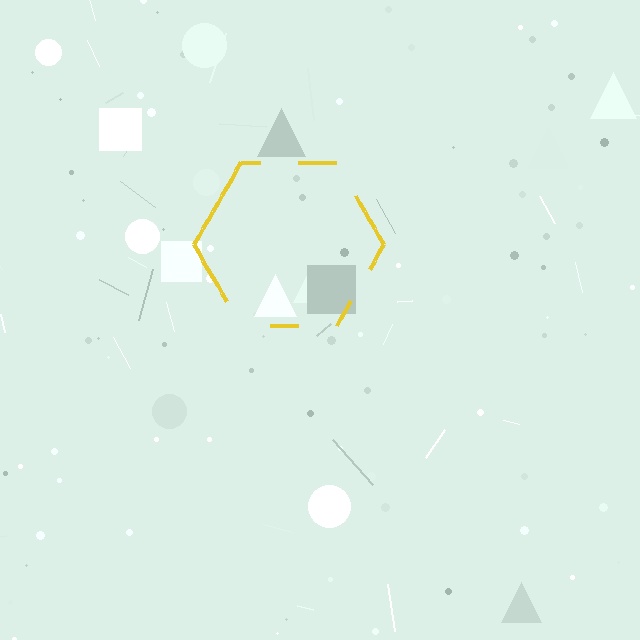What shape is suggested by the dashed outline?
The dashed outline suggests a hexagon.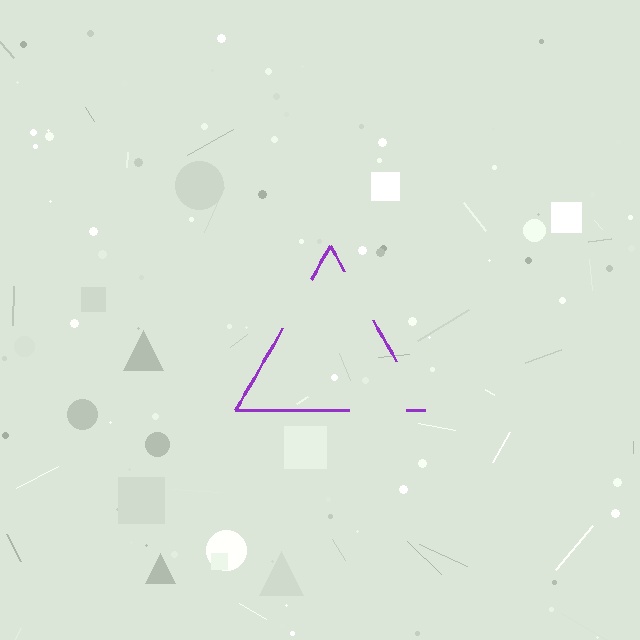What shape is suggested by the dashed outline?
The dashed outline suggests a triangle.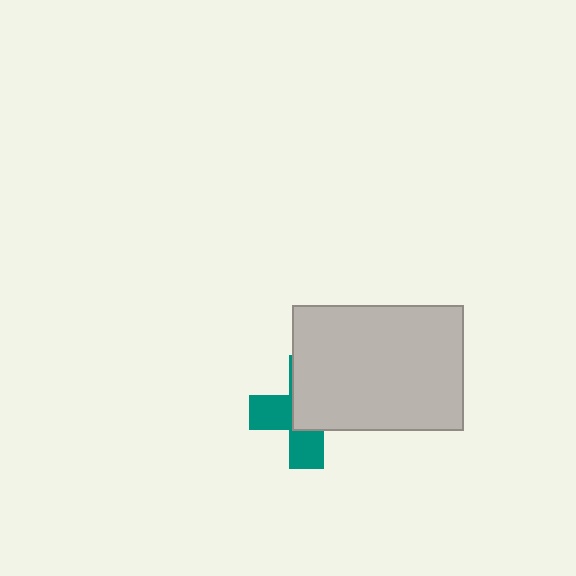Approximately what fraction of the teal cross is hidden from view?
Roughly 57% of the teal cross is hidden behind the light gray rectangle.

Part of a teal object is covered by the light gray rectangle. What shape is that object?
It is a cross.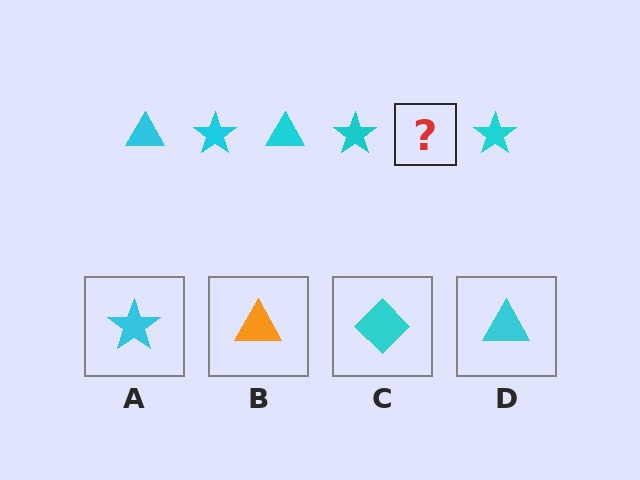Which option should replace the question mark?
Option D.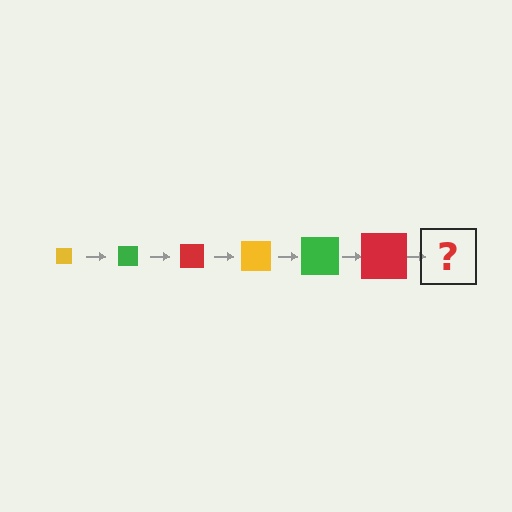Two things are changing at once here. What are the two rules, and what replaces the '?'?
The two rules are that the square grows larger each step and the color cycles through yellow, green, and red. The '?' should be a yellow square, larger than the previous one.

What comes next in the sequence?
The next element should be a yellow square, larger than the previous one.